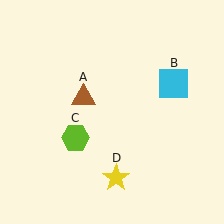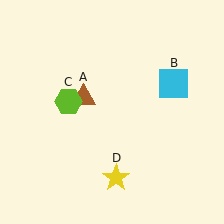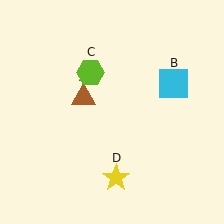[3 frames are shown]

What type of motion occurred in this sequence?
The lime hexagon (object C) rotated clockwise around the center of the scene.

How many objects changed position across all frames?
1 object changed position: lime hexagon (object C).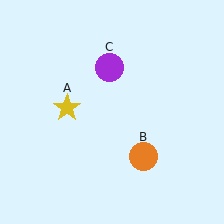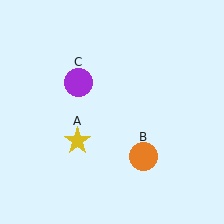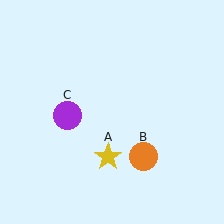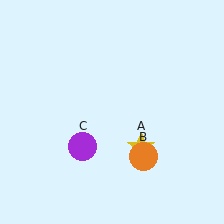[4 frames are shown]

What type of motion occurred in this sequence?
The yellow star (object A), purple circle (object C) rotated counterclockwise around the center of the scene.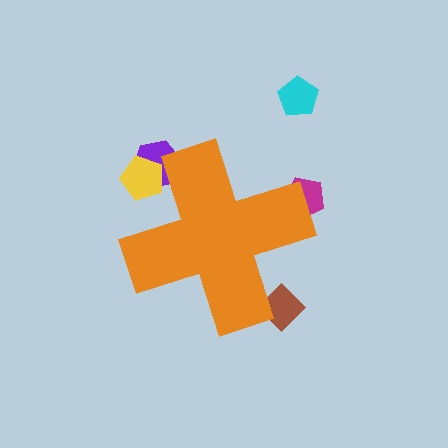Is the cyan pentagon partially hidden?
No, the cyan pentagon is fully visible.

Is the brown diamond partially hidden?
Yes, the brown diamond is partially hidden behind the orange cross.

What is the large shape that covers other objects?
An orange cross.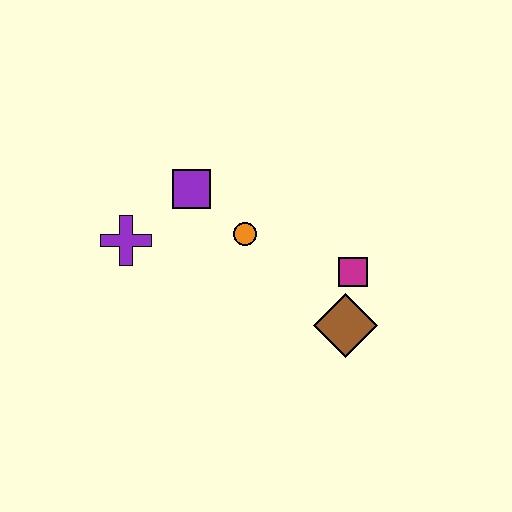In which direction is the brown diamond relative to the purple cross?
The brown diamond is to the right of the purple cross.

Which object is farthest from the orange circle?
The brown diamond is farthest from the orange circle.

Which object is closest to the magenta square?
The brown diamond is closest to the magenta square.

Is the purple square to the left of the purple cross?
No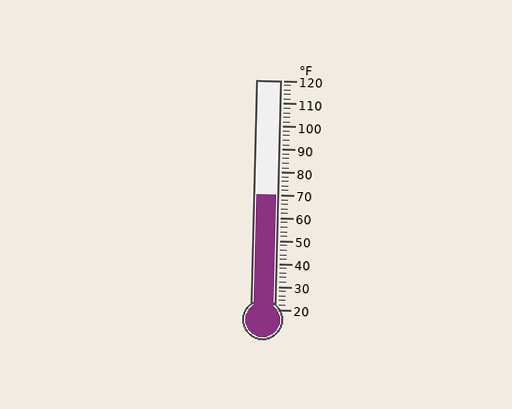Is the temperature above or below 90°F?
The temperature is below 90°F.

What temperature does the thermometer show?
The thermometer shows approximately 70°F.